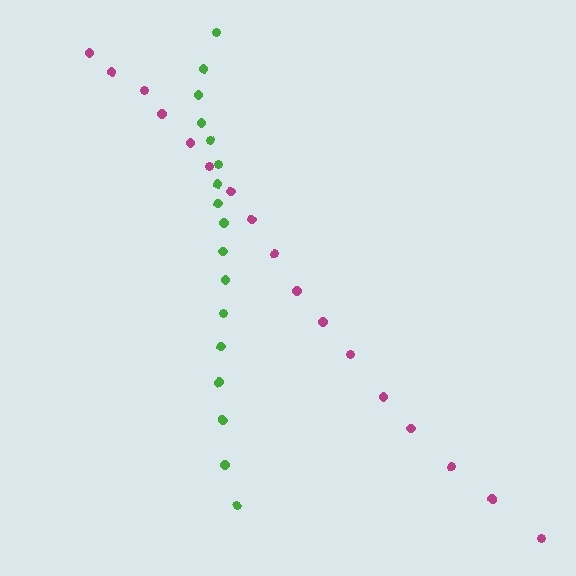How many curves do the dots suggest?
There are 2 distinct paths.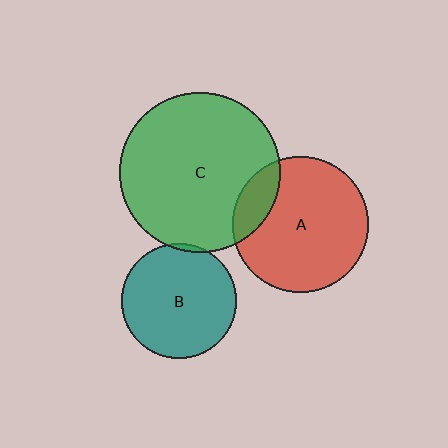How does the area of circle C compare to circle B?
Approximately 1.9 times.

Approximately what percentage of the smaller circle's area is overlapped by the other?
Approximately 15%.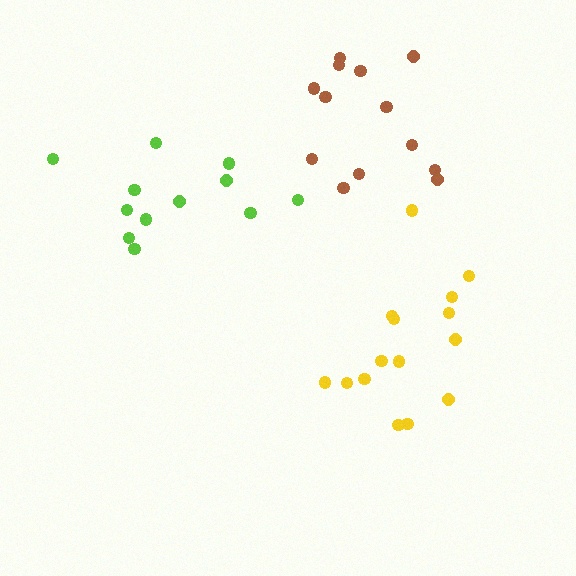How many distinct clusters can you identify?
There are 3 distinct clusters.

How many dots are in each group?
Group 1: 15 dots, Group 2: 13 dots, Group 3: 12 dots (40 total).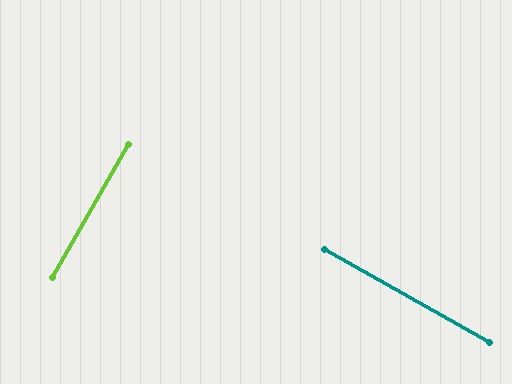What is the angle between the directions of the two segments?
Approximately 90 degrees.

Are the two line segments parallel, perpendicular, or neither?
Perpendicular — they meet at approximately 90°.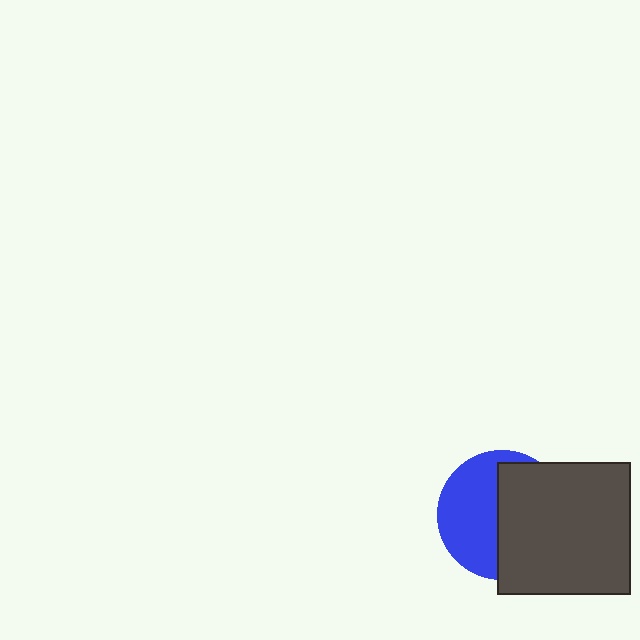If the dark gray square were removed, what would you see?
You would see the complete blue circle.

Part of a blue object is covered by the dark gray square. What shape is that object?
It is a circle.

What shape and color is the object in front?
The object in front is a dark gray square.